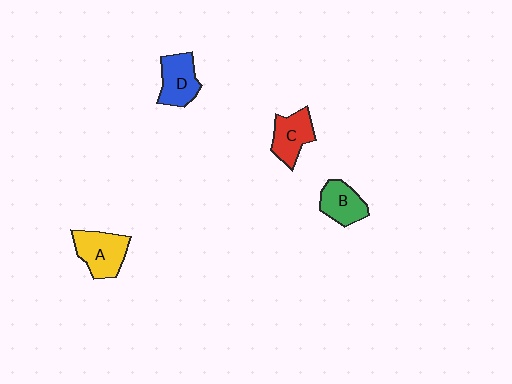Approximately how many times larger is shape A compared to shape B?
Approximately 1.3 times.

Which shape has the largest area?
Shape A (yellow).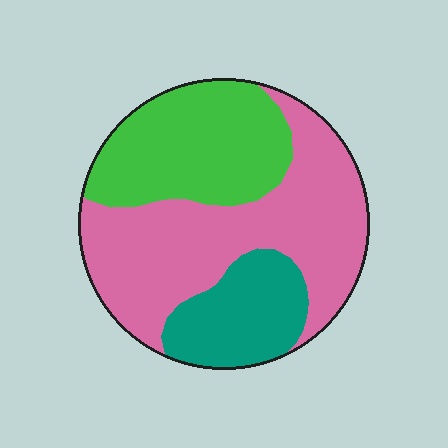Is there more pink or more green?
Pink.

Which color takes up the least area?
Teal, at roughly 20%.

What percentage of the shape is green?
Green takes up between a sixth and a third of the shape.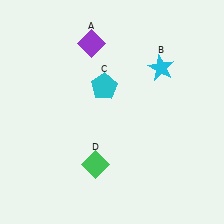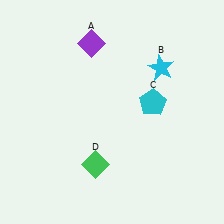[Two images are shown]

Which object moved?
The cyan pentagon (C) moved right.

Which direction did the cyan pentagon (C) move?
The cyan pentagon (C) moved right.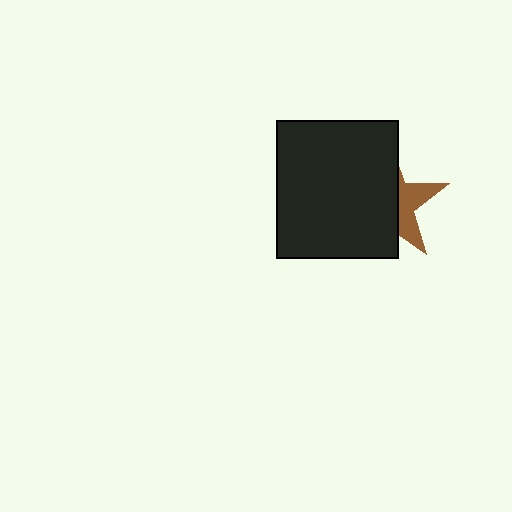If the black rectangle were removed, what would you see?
You would see the complete brown star.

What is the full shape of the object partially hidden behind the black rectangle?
The partially hidden object is a brown star.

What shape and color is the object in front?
The object in front is a black rectangle.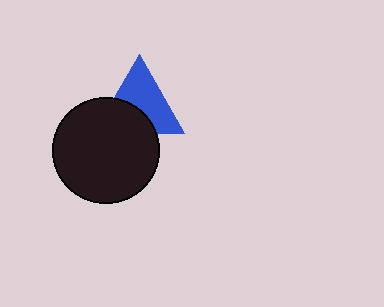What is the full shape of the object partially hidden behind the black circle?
The partially hidden object is a blue triangle.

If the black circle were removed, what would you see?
You would see the complete blue triangle.